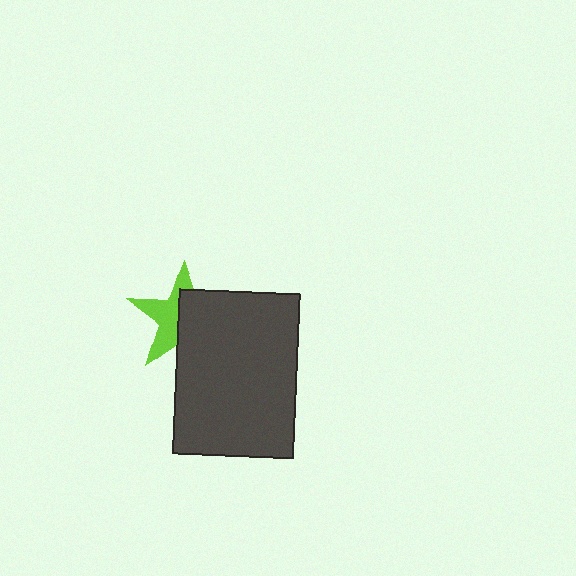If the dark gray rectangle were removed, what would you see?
You would see the complete lime star.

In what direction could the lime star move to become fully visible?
The lime star could move left. That would shift it out from behind the dark gray rectangle entirely.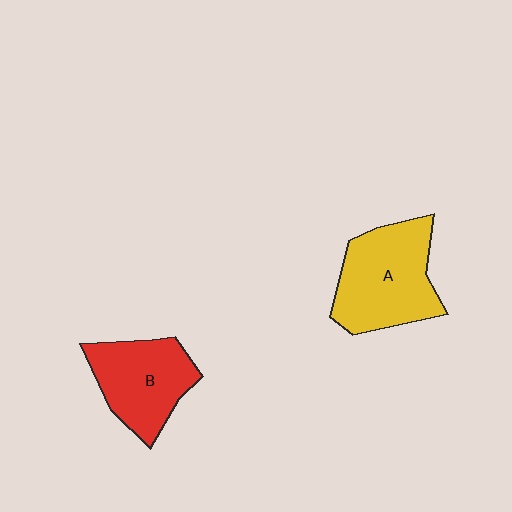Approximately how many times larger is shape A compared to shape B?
Approximately 1.2 times.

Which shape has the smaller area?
Shape B (red).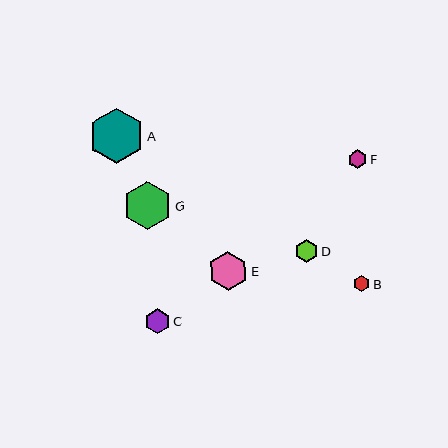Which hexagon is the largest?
Hexagon A is the largest with a size of approximately 55 pixels.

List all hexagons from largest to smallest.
From largest to smallest: A, G, E, C, D, F, B.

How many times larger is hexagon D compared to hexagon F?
Hexagon D is approximately 1.2 times the size of hexagon F.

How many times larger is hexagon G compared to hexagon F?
Hexagon G is approximately 2.5 times the size of hexagon F.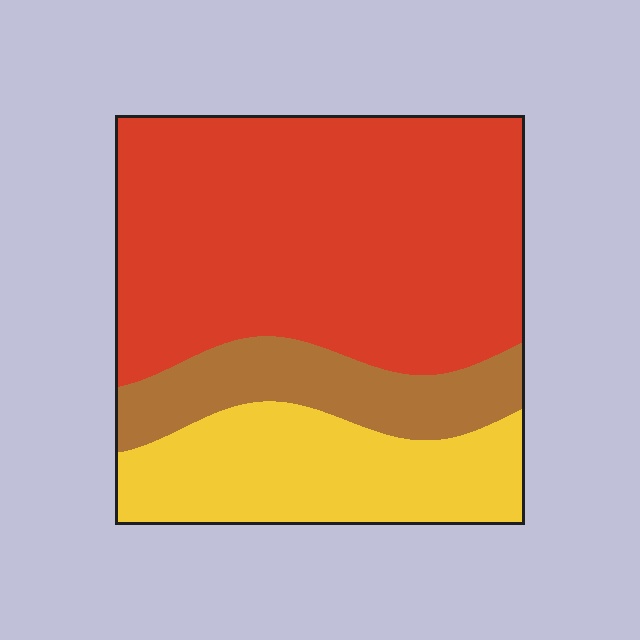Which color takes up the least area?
Brown, at roughly 15%.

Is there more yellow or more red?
Red.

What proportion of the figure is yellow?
Yellow takes up between a sixth and a third of the figure.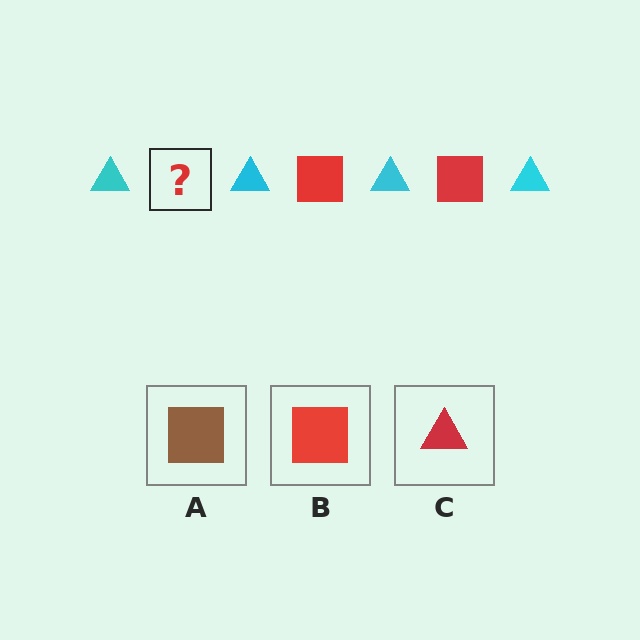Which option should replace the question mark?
Option B.